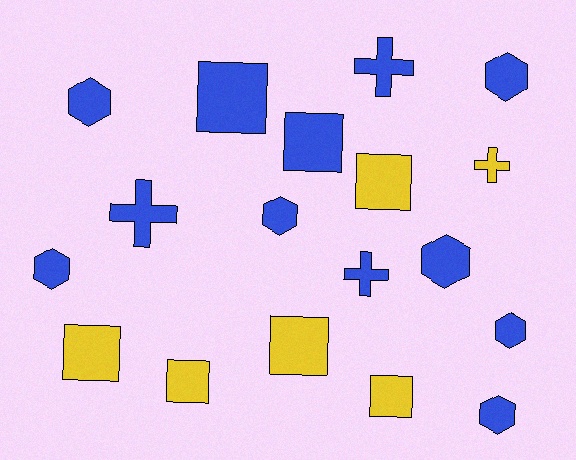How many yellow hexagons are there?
There are no yellow hexagons.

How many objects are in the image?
There are 18 objects.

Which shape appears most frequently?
Hexagon, with 7 objects.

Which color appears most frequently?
Blue, with 12 objects.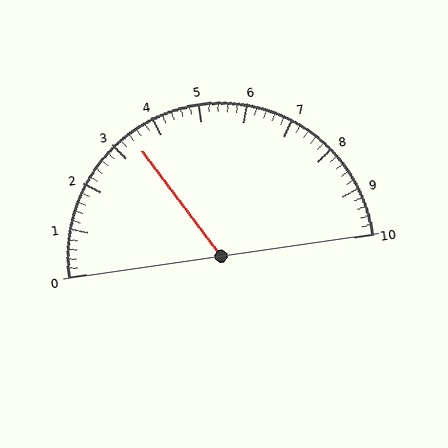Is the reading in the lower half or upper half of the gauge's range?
The reading is in the lower half of the range (0 to 10).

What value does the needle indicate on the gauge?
The needle indicates approximately 3.4.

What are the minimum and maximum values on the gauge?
The gauge ranges from 0 to 10.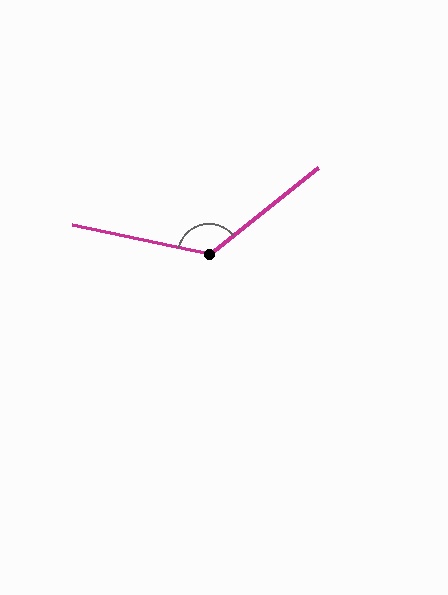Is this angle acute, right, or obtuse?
It is obtuse.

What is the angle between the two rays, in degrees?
Approximately 129 degrees.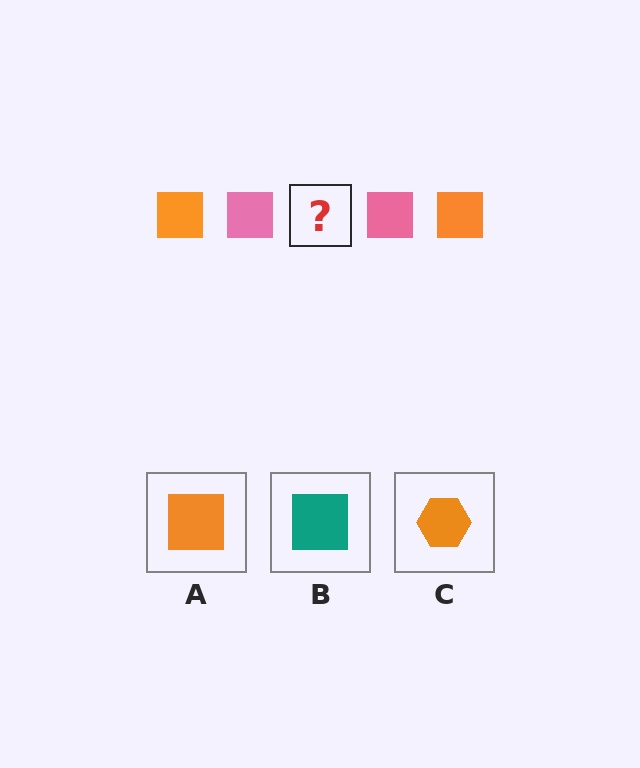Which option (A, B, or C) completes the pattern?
A.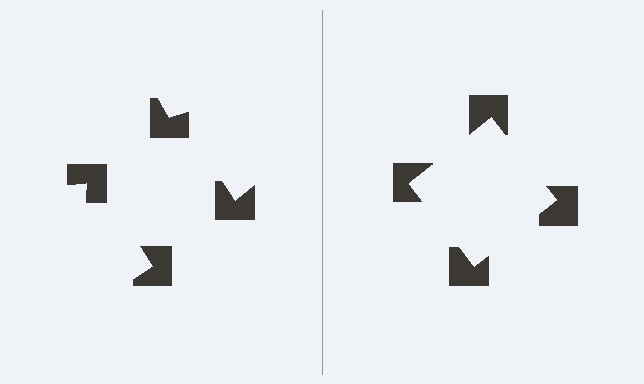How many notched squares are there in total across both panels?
8 — 4 on each side.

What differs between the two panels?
The notched squares are positioned identically on both sides; only the wedge orientations differ. On the right they align to a square; on the left they are misaligned.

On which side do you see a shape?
An illusory square appears on the right side. On the left side the wedge cuts are rotated, so no coherent shape forms.